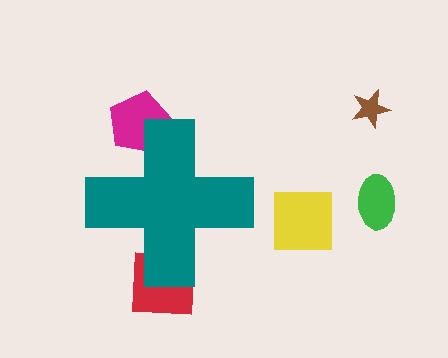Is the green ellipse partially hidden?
No, the green ellipse is fully visible.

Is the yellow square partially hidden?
No, the yellow square is fully visible.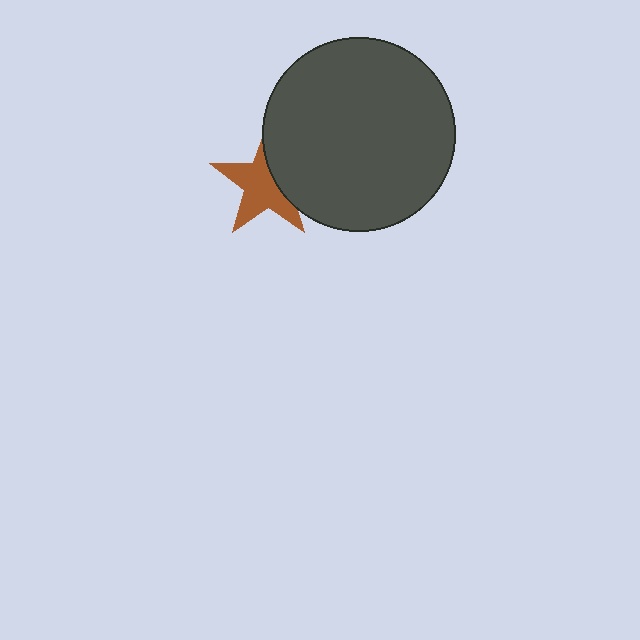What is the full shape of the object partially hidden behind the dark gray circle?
The partially hidden object is a brown star.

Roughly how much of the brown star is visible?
About half of it is visible (roughly 64%).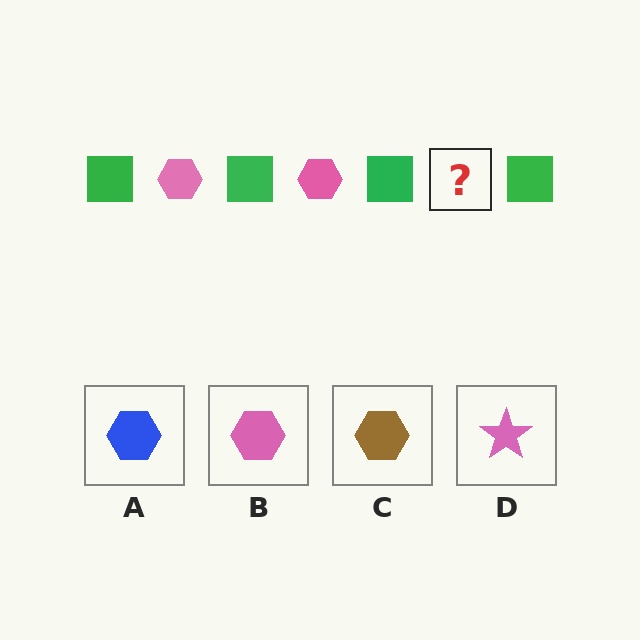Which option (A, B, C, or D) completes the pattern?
B.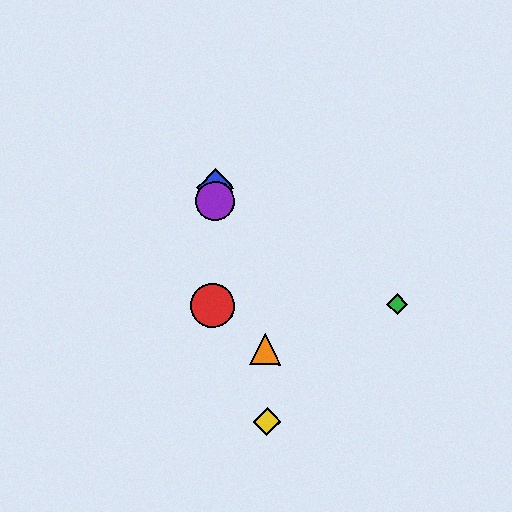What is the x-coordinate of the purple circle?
The purple circle is at x≈215.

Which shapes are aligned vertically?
The red circle, the blue diamond, the purple circle are aligned vertically.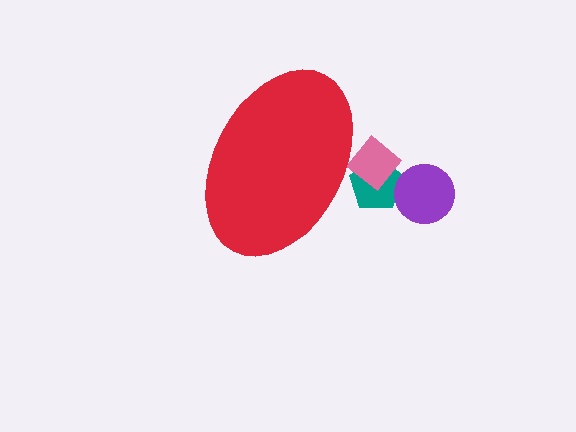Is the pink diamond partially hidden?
Yes, the pink diamond is partially hidden behind the red ellipse.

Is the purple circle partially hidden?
No, the purple circle is fully visible.